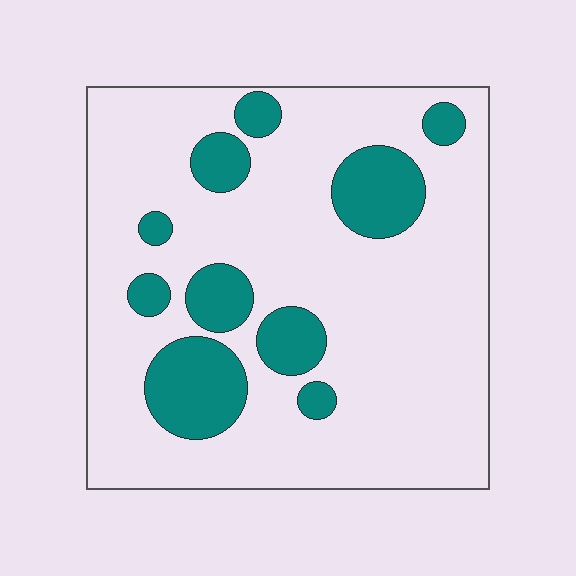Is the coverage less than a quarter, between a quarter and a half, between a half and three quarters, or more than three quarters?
Less than a quarter.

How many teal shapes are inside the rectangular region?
10.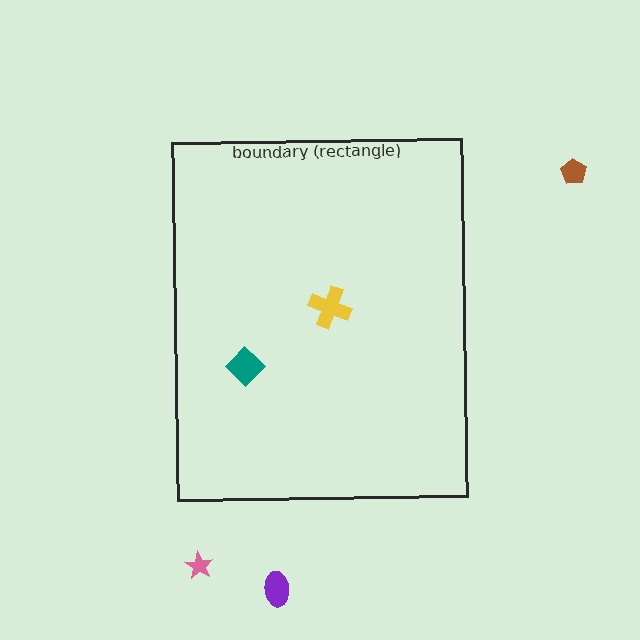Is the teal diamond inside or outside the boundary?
Inside.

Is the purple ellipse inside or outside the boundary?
Outside.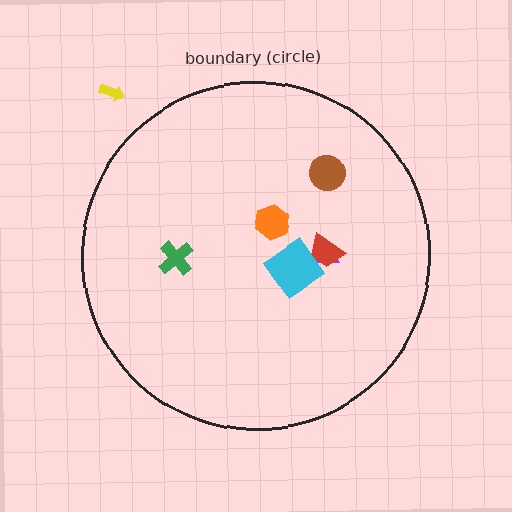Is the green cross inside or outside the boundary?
Inside.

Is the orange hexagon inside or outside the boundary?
Inside.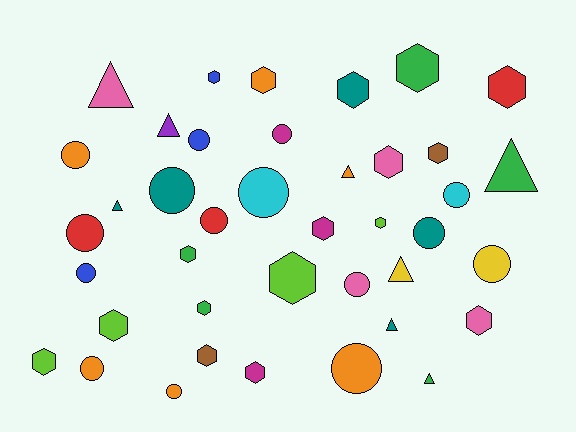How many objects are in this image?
There are 40 objects.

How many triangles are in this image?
There are 8 triangles.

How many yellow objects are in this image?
There are 2 yellow objects.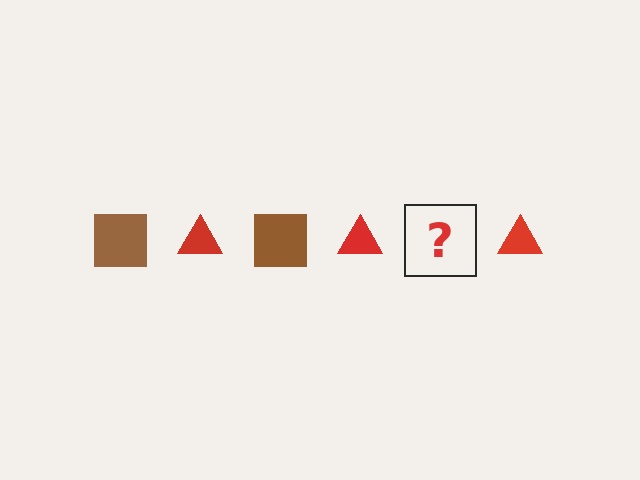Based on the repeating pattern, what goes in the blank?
The blank should be a brown square.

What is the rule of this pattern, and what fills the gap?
The rule is that the pattern alternates between brown square and red triangle. The gap should be filled with a brown square.